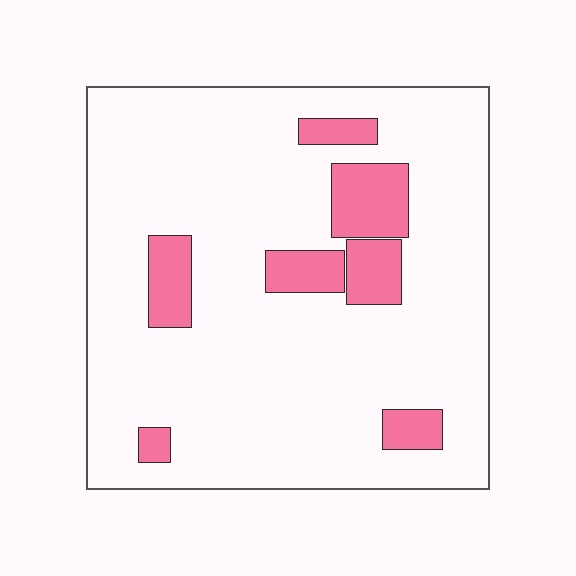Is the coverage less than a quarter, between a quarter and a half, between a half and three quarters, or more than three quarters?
Less than a quarter.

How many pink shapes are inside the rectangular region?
7.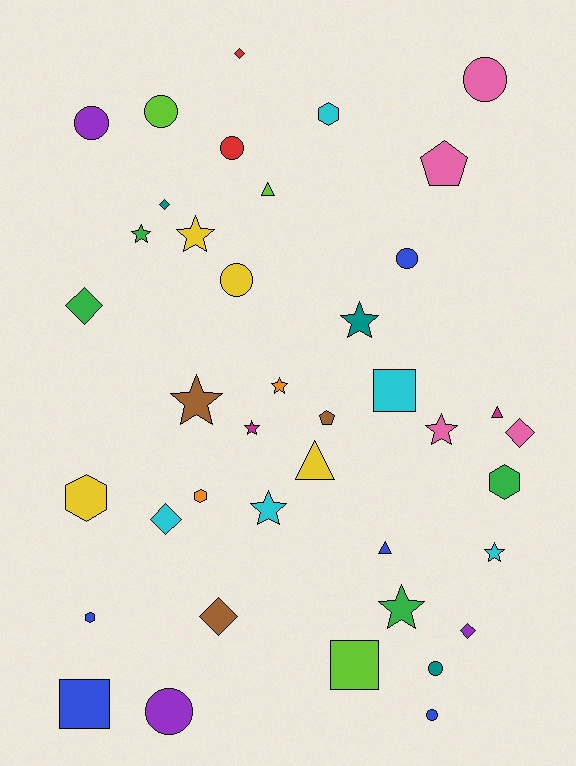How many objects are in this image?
There are 40 objects.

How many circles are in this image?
There are 9 circles.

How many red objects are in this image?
There are 2 red objects.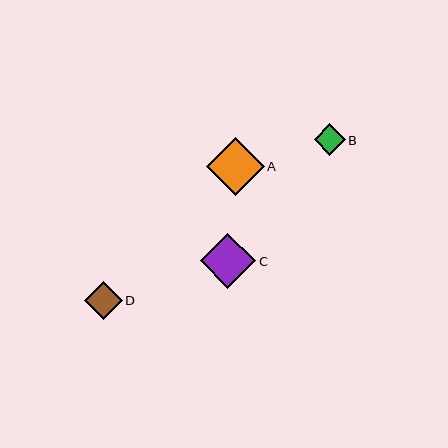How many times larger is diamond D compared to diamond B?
Diamond D is approximately 1.2 times the size of diamond B.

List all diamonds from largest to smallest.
From largest to smallest: A, C, D, B.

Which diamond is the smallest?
Diamond B is the smallest with a size of approximately 31 pixels.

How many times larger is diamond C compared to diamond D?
Diamond C is approximately 1.5 times the size of diamond D.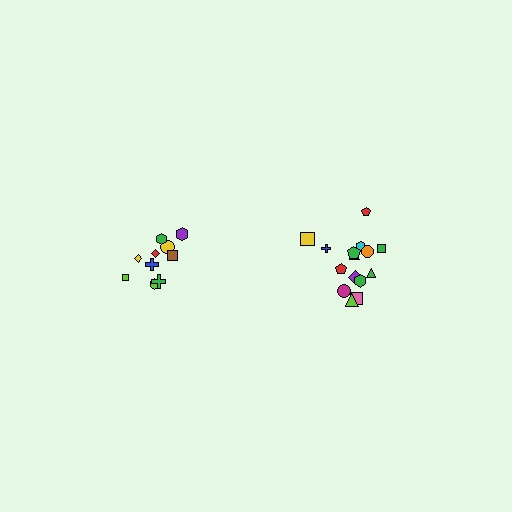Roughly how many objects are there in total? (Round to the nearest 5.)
Roughly 25 objects in total.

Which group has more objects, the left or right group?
The right group.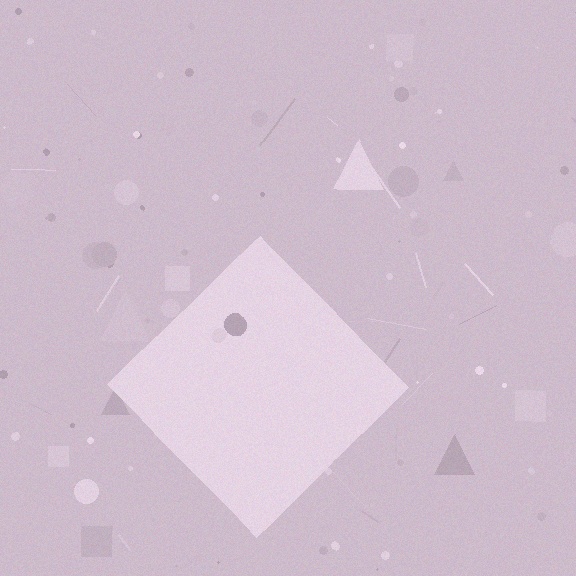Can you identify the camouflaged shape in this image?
The camouflaged shape is a diamond.